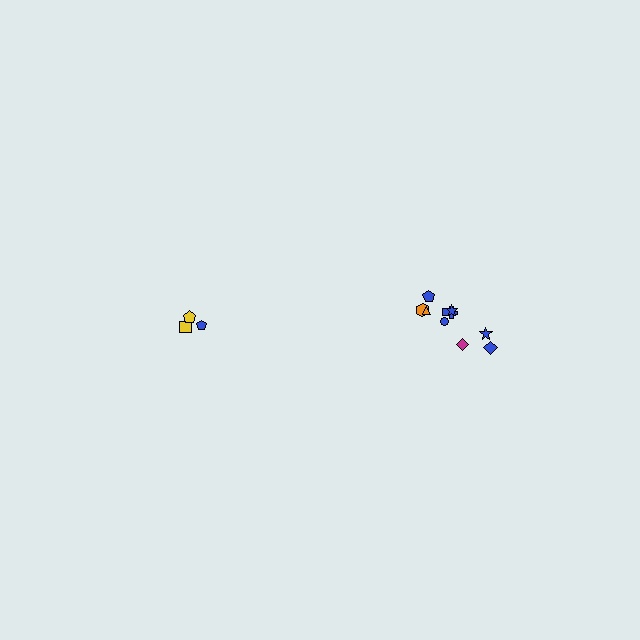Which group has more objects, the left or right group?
The right group.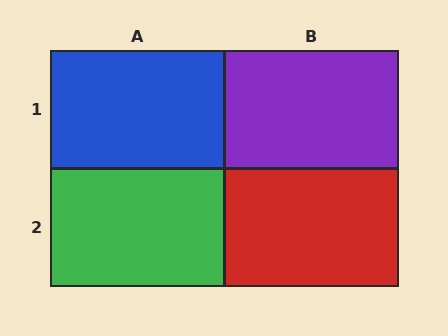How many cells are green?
1 cell is green.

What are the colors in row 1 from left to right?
Blue, purple.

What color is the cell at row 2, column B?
Red.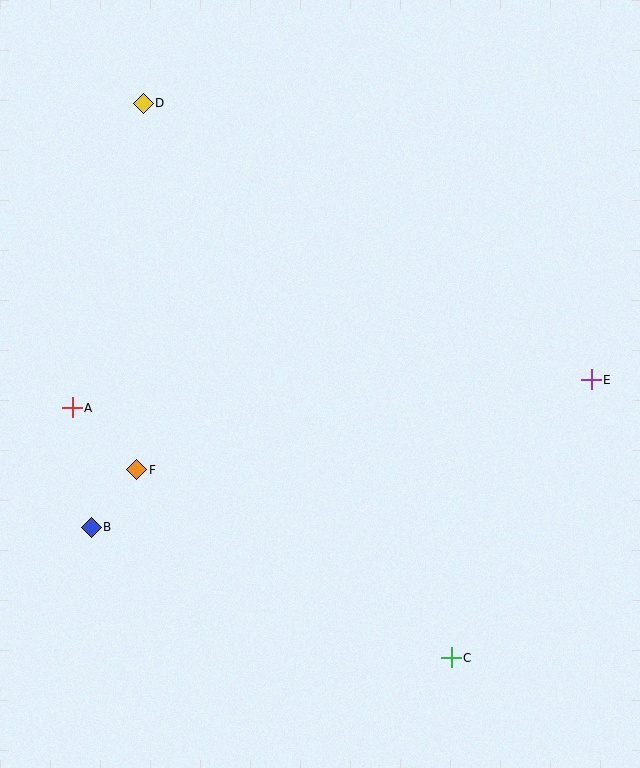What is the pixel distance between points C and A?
The distance between C and A is 454 pixels.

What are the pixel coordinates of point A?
Point A is at (72, 408).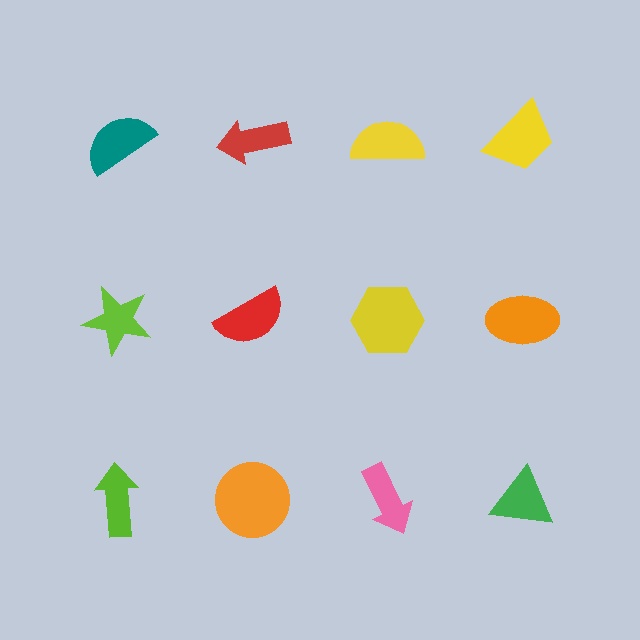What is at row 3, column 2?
An orange circle.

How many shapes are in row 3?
4 shapes.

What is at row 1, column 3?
A yellow semicircle.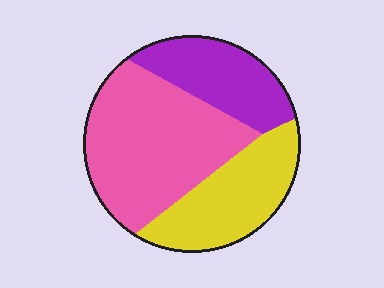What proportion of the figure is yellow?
Yellow covers roughly 30% of the figure.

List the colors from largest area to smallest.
From largest to smallest: pink, yellow, purple.